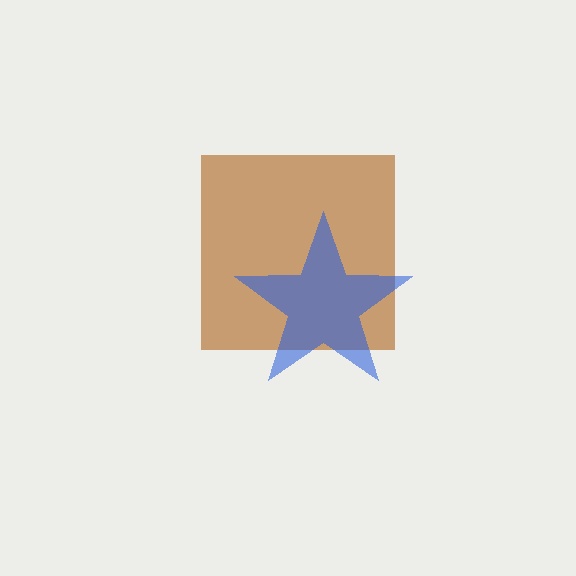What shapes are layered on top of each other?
The layered shapes are: a brown square, a blue star.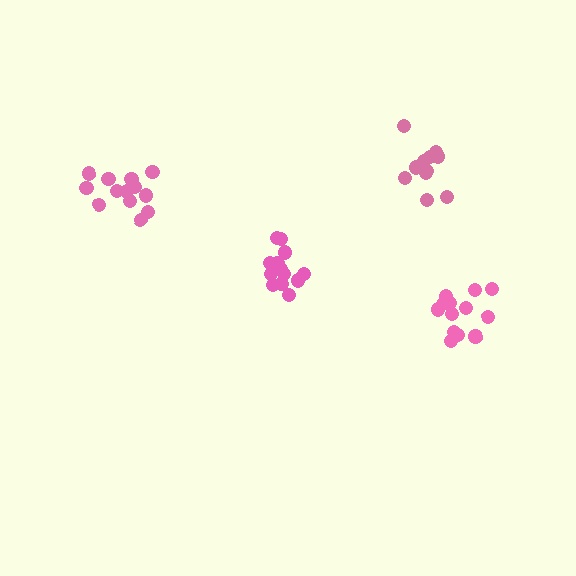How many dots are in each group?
Group 1: 13 dots, Group 2: 11 dots, Group 3: 13 dots, Group 4: 13 dots (50 total).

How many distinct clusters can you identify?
There are 4 distinct clusters.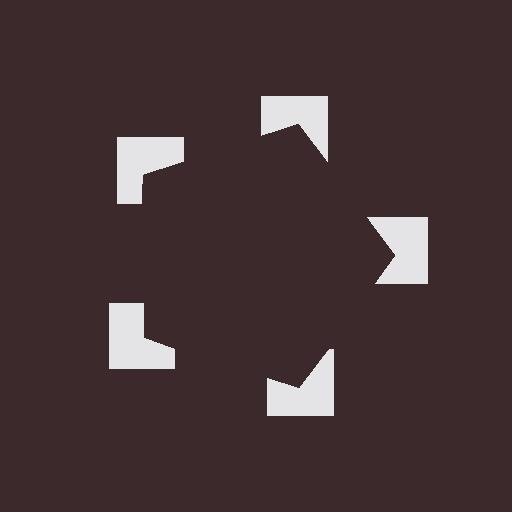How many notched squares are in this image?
There are 5 — one at each vertex of the illusory pentagon.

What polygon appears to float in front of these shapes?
An illusory pentagon — its edges are inferred from the aligned wedge cuts in the notched squares, not physically drawn.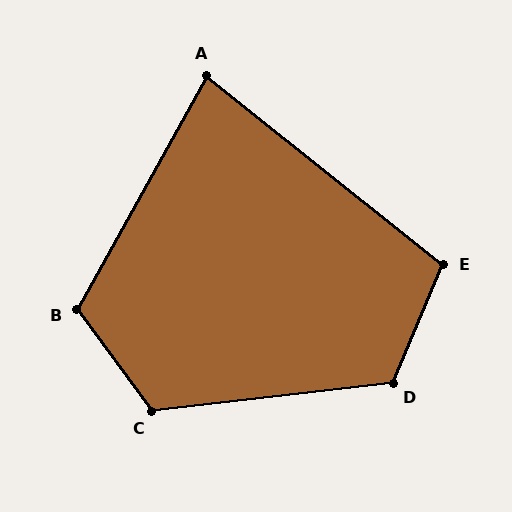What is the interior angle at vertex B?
Approximately 115 degrees (obtuse).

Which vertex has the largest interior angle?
C, at approximately 120 degrees.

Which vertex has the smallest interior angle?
A, at approximately 80 degrees.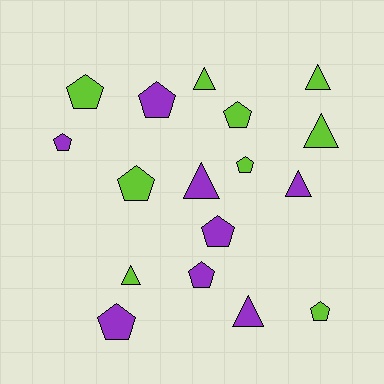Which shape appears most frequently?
Pentagon, with 10 objects.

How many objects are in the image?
There are 17 objects.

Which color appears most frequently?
Lime, with 9 objects.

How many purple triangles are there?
There are 3 purple triangles.